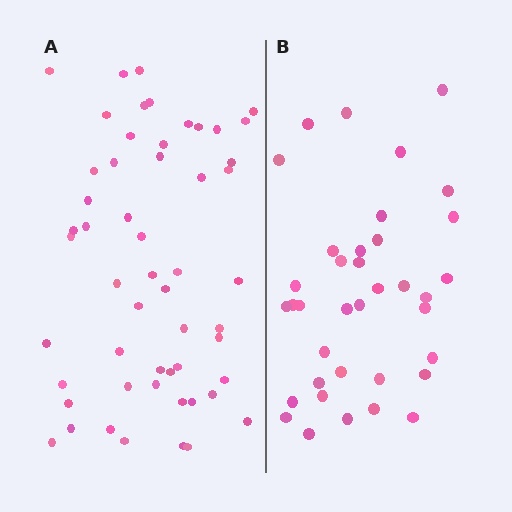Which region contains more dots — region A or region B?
Region A (the left region) has more dots.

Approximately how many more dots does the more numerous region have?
Region A has approximately 15 more dots than region B.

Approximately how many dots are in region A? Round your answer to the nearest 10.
About 50 dots. (The exact count is 54, which rounds to 50.)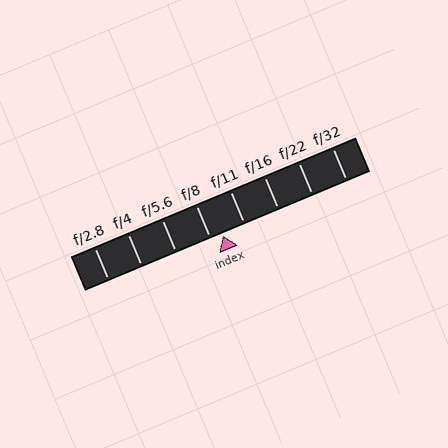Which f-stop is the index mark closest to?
The index mark is closest to f/8.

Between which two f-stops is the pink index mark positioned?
The index mark is between f/8 and f/11.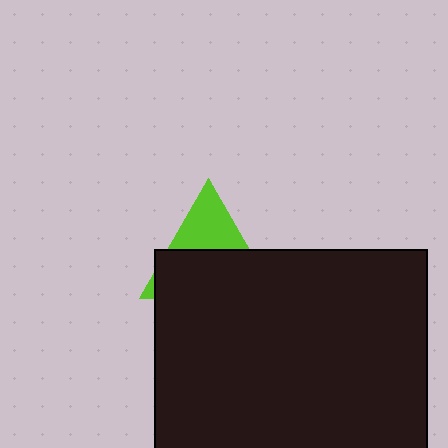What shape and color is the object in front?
The object in front is a black rectangle.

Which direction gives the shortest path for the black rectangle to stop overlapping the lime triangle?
Moving down gives the shortest separation.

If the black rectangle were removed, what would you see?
You would see the complete lime triangle.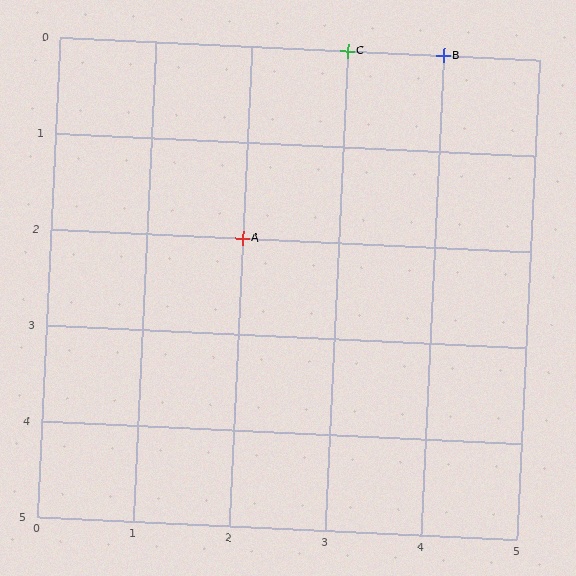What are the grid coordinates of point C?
Point C is at grid coordinates (3, 0).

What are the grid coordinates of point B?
Point B is at grid coordinates (4, 0).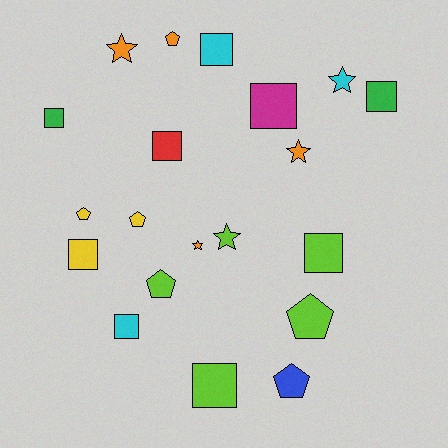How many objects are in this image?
There are 20 objects.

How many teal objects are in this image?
There are no teal objects.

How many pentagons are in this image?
There are 6 pentagons.